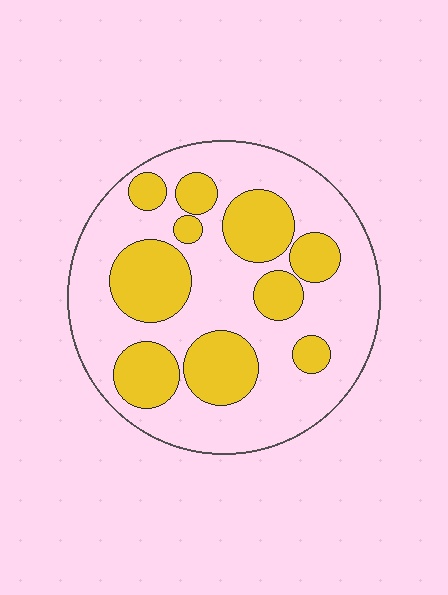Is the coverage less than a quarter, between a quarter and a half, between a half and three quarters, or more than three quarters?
Between a quarter and a half.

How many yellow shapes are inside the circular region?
10.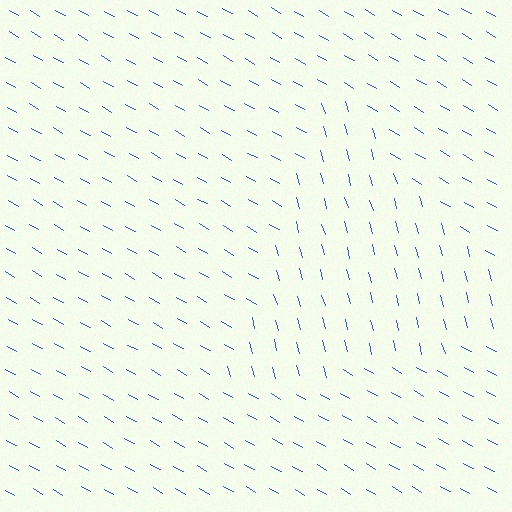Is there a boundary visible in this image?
Yes, there is a texture boundary formed by a change in line orientation.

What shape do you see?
I see a triangle.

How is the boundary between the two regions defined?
The boundary is defined purely by a change in line orientation (approximately 45 degrees difference). All lines are the same color and thickness.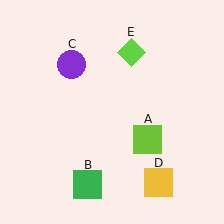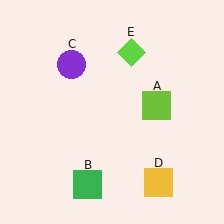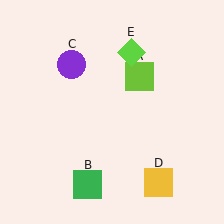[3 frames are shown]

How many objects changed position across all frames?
1 object changed position: lime square (object A).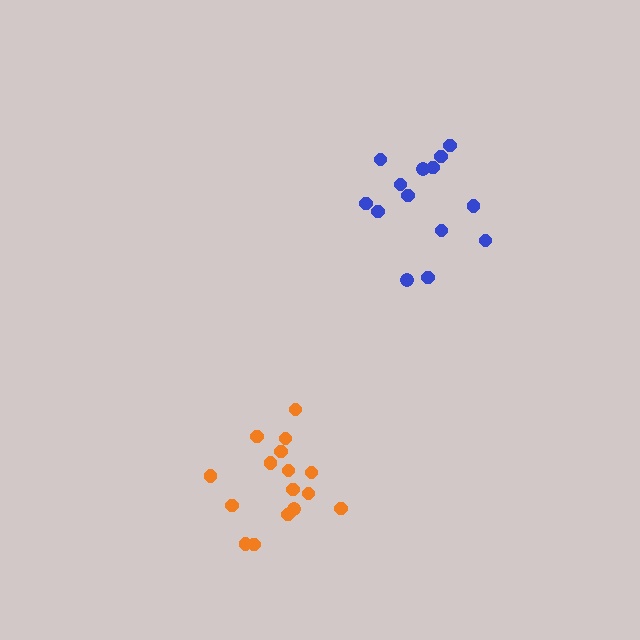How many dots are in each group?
Group 1: 14 dots, Group 2: 16 dots (30 total).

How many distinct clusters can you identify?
There are 2 distinct clusters.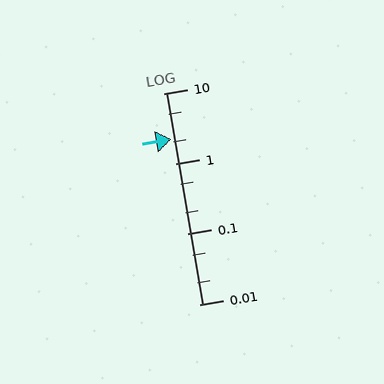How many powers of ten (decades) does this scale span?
The scale spans 3 decades, from 0.01 to 10.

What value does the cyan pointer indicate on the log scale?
The pointer indicates approximately 2.2.